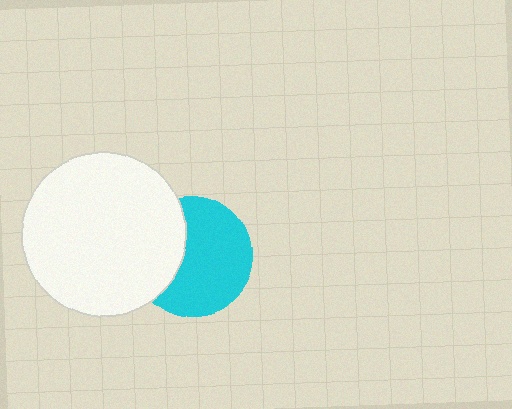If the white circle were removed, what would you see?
You would see the complete cyan circle.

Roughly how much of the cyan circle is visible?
Most of it is visible (roughly 66%).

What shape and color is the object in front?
The object in front is a white circle.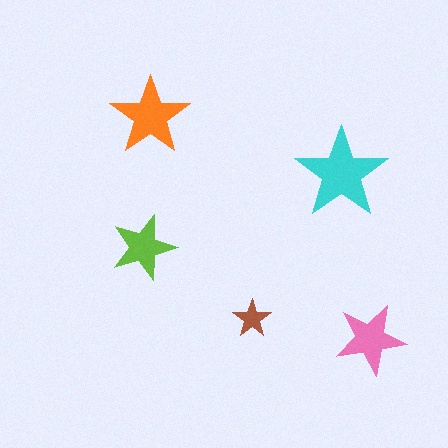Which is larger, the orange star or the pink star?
The orange one.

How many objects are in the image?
There are 5 objects in the image.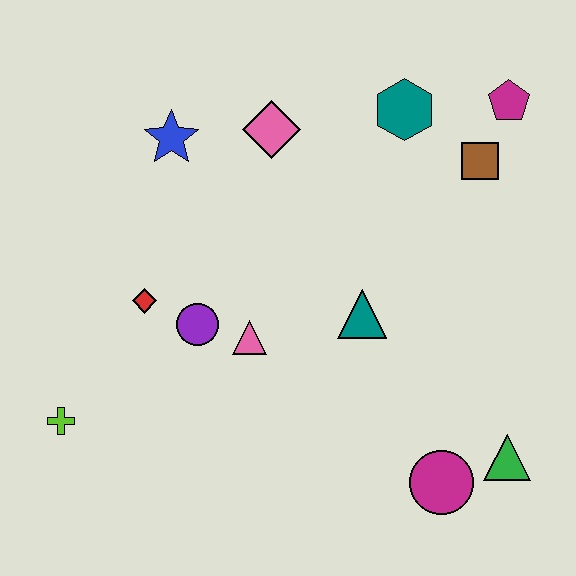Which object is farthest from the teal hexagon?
The lime cross is farthest from the teal hexagon.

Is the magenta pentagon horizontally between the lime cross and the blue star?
No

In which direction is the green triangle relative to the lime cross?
The green triangle is to the right of the lime cross.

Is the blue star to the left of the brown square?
Yes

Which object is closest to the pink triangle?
The purple circle is closest to the pink triangle.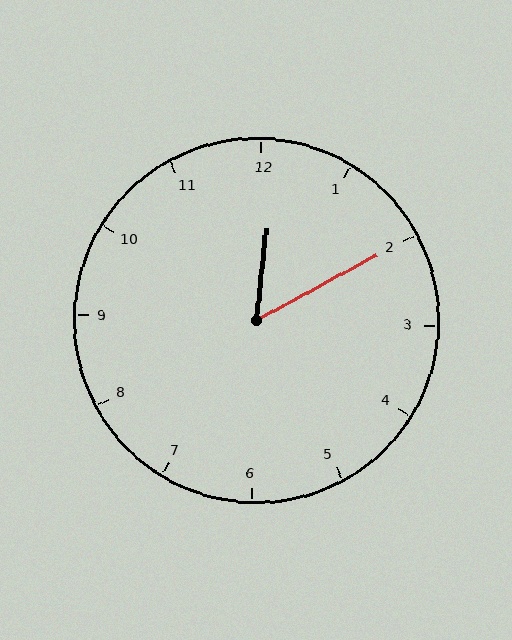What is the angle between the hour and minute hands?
Approximately 55 degrees.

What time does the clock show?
12:10.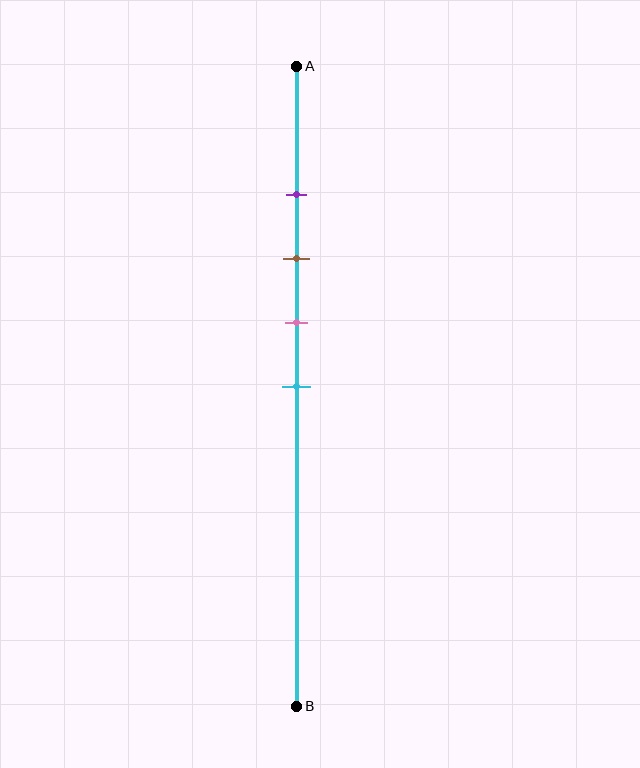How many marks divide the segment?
There are 4 marks dividing the segment.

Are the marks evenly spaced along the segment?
Yes, the marks are approximately evenly spaced.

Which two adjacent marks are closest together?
The purple and brown marks are the closest adjacent pair.